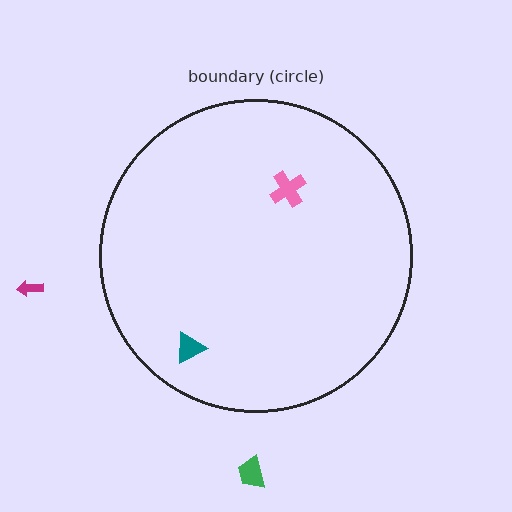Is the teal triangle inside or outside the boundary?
Inside.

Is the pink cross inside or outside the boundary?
Inside.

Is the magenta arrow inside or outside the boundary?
Outside.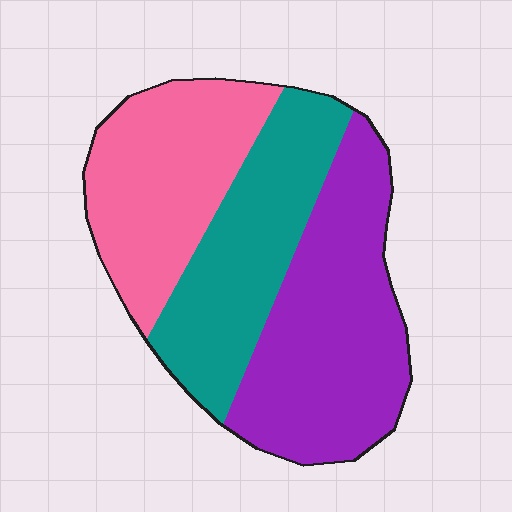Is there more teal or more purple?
Purple.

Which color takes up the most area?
Purple, at roughly 40%.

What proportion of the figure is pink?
Pink covers 30% of the figure.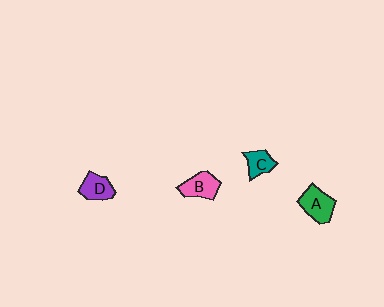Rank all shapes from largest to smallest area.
From largest to smallest: A (green), B (pink), D (purple), C (teal).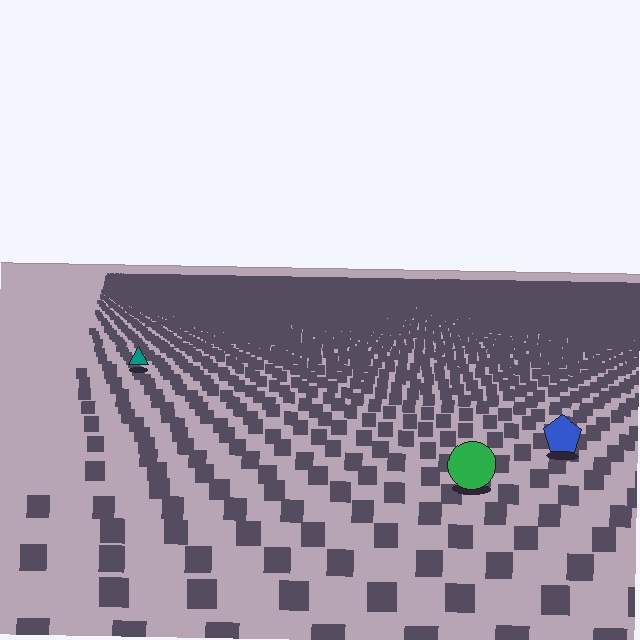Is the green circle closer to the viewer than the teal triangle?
Yes. The green circle is closer — you can tell from the texture gradient: the ground texture is coarser near it.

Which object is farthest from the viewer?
The teal triangle is farthest from the viewer. It appears smaller and the ground texture around it is denser.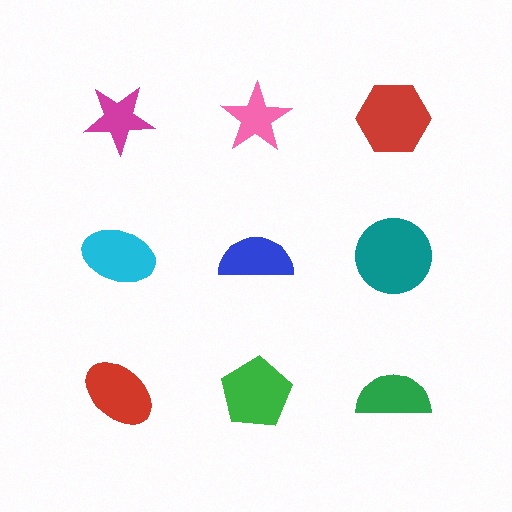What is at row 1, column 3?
A red hexagon.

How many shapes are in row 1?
3 shapes.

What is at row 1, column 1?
A magenta star.